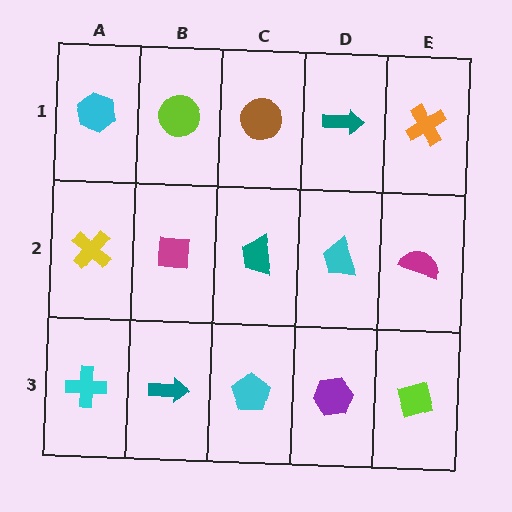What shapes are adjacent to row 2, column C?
A brown circle (row 1, column C), a cyan pentagon (row 3, column C), a magenta square (row 2, column B), a cyan trapezoid (row 2, column D).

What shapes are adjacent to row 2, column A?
A cyan hexagon (row 1, column A), a cyan cross (row 3, column A), a magenta square (row 2, column B).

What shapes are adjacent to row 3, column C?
A teal trapezoid (row 2, column C), a teal arrow (row 3, column B), a purple hexagon (row 3, column D).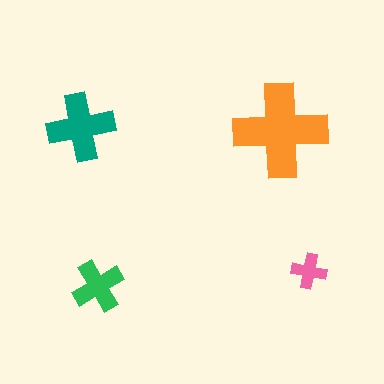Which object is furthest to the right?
The pink cross is rightmost.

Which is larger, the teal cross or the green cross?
The teal one.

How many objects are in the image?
There are 4 objects in the image.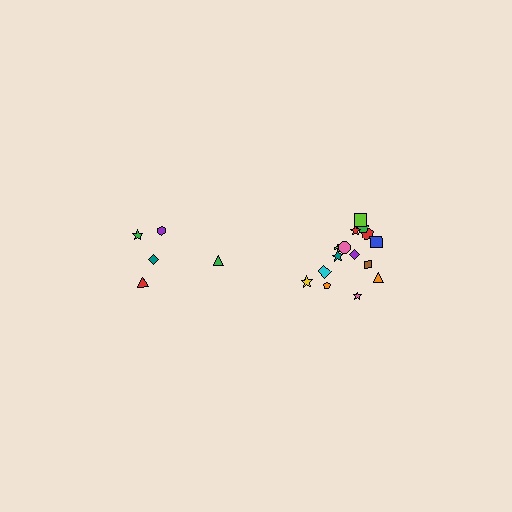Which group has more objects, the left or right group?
The right group.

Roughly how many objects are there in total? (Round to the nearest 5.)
Roughly 20 objects in total.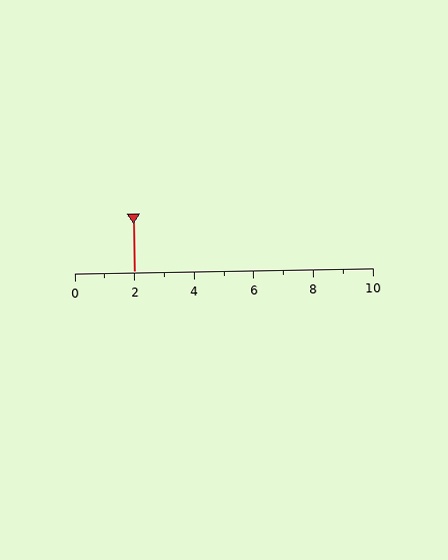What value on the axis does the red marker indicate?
The marker indicates approximately 2.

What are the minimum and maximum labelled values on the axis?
The axis runs from 0 to 10.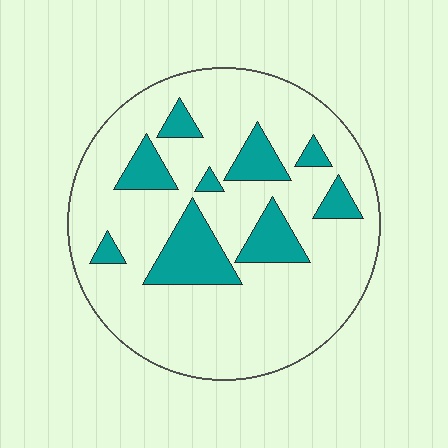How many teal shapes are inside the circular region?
9.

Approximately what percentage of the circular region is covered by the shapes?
Approximately 20%.